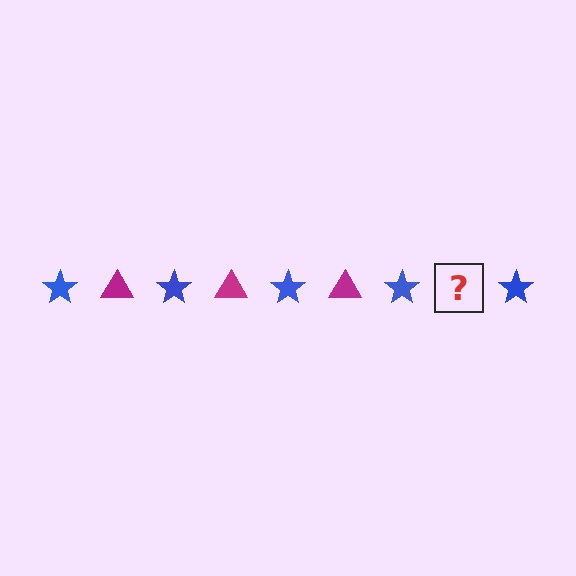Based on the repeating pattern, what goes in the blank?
The blank should be a magenta triangle.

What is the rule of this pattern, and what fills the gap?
The rule is that the pattern alternates between blue star and magenta triangle. The gap should be filled with a magenta triangle.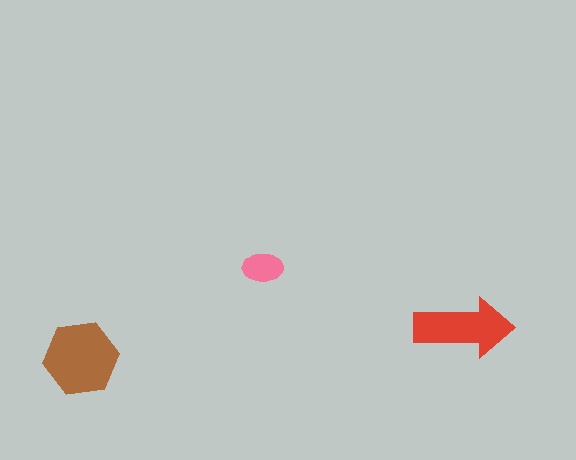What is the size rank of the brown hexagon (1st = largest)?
1st.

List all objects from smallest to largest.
The pink ellipse, the red arrow, the brown hexagon.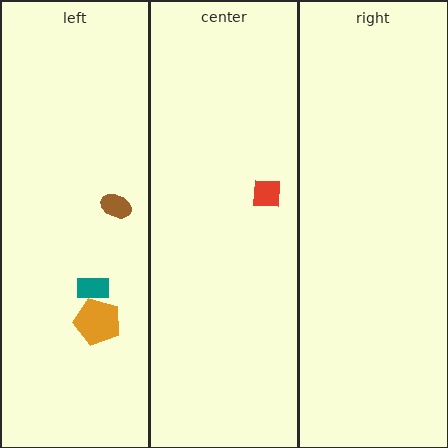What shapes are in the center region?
The red square.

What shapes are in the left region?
The orange pentagon, the brown ellipse, the teal rectangle.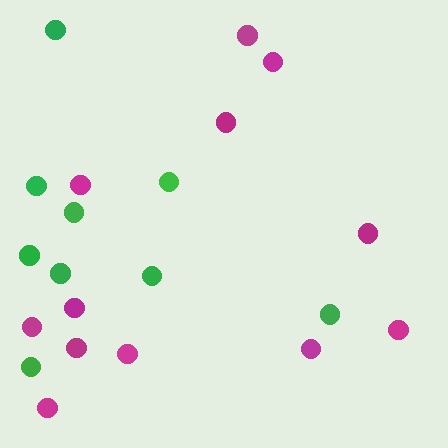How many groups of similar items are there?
There are 2 groups: one group of green circles (9) and one group of magenta circles (12).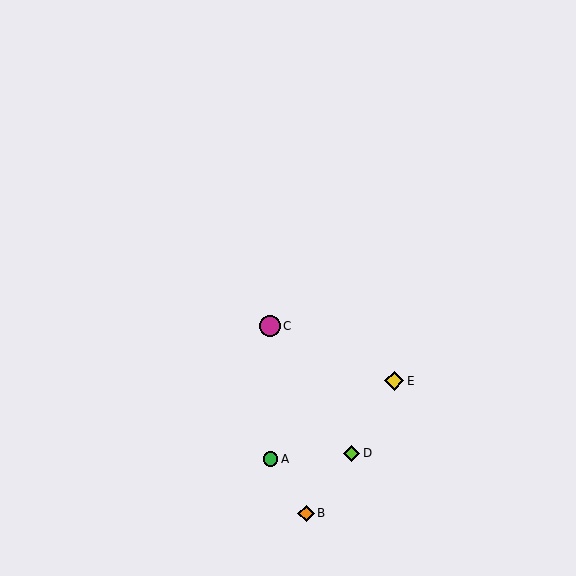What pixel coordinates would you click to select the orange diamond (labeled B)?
Click at (306, 513) to select the orange diamond B.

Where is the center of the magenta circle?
The center of the magenta circle is at (270, 326).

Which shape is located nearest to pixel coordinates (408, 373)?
The yellow diamond (labeled E) at (394, 381) is nearest to that location.